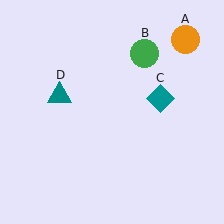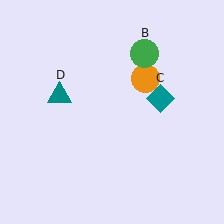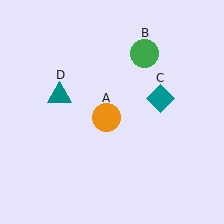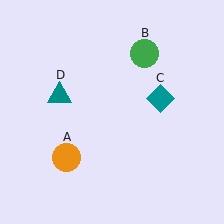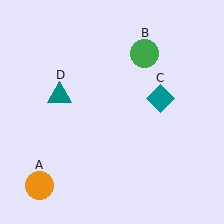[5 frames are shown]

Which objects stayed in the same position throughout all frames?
Green circle (object B) and teal diamond (object C) and teal triangle (object D) remained stationary.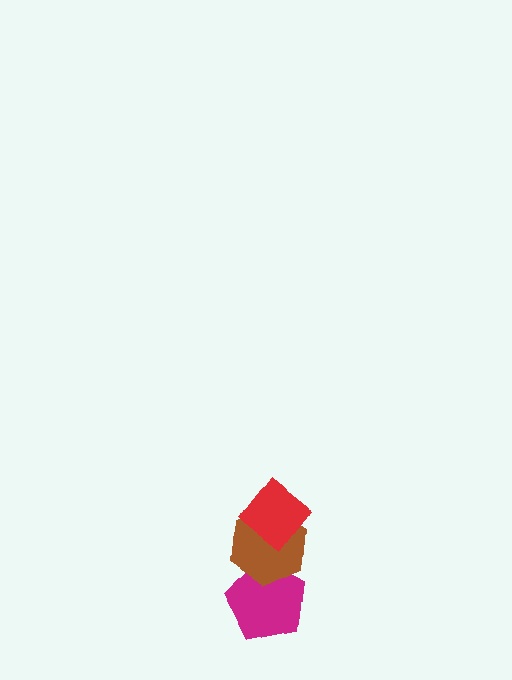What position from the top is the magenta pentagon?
The magenta pentagon is 3rd from the top.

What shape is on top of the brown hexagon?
The red diamond is on top of the brown hexagon.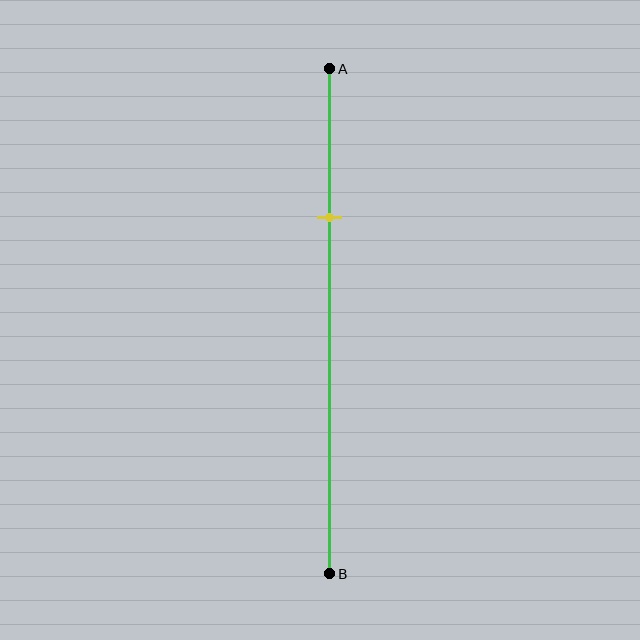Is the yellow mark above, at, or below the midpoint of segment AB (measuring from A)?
The yellow mark is above the midpoint of segment AB.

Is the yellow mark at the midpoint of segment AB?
No, the mark is at about 30% from A, not at the 50% midpoint.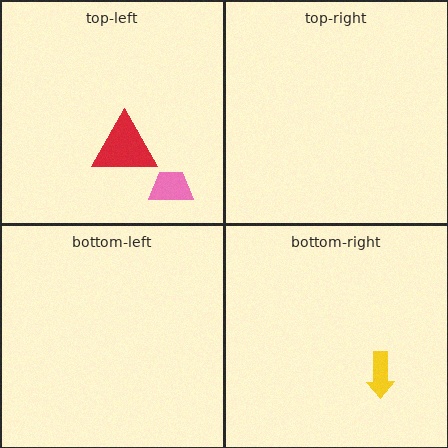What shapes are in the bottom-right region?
The yellow arrow.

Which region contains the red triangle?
The top-left region.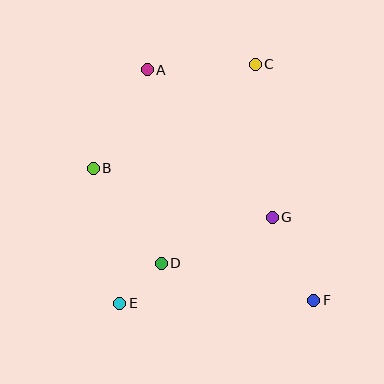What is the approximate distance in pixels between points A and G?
The distance between A and G is approximately 193 pixels.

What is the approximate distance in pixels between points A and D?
The distance between A and D is approximately 194 pixels.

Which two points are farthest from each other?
Points A and F are farthest from each other.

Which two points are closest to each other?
Points D and E are closest to each other.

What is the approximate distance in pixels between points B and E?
The distance between B and E is approximately 138 pixels.